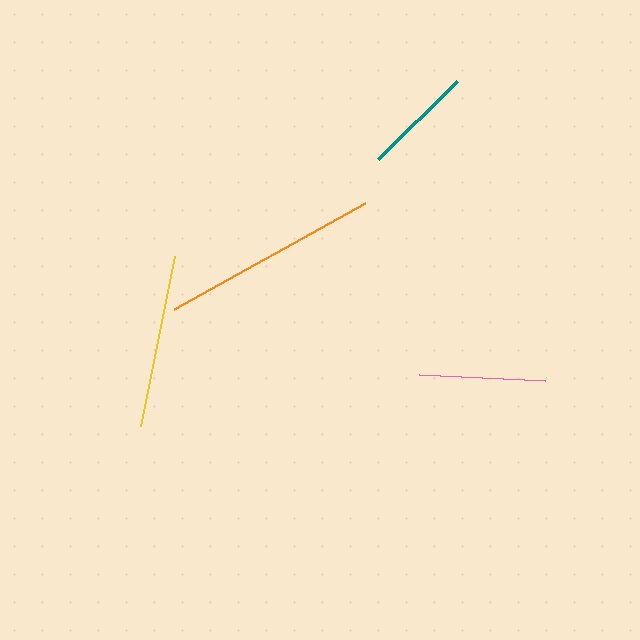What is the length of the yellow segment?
The yellow segment is approximately 173 pixels long.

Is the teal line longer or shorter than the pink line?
The pink line is longer than the teal line.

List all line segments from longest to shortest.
From longest to shortest: orange, yellow, pink, teal.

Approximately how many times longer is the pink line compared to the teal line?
The pink line is approximately 1.1 times the length of the teal line.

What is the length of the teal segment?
The teal segment is approximately 111 pixels long.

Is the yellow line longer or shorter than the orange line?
The orange line is longer than the yellow line.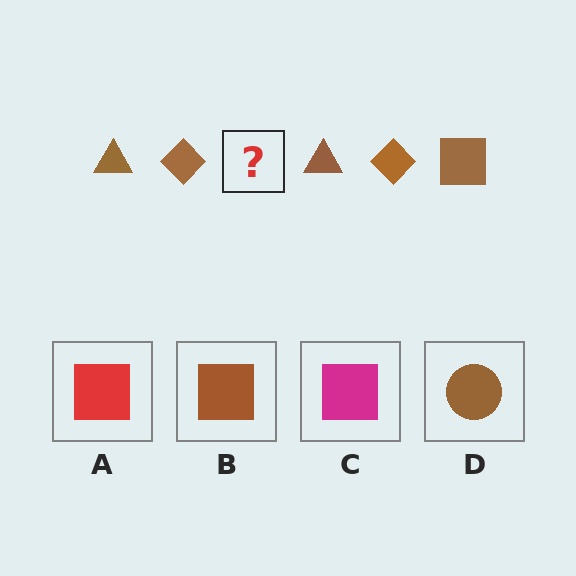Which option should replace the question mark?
Option B.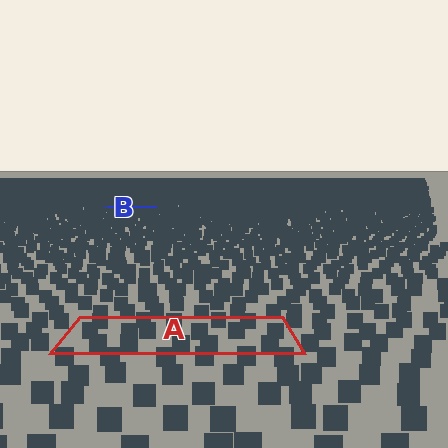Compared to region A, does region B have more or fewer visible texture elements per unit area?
Region B has more texture elements per unit area — they are packed more densely because it is farther away.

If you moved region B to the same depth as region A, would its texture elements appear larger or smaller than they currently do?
They would appear larger. At a closer depth, the same texture elements are projected at a bigger on-screen size.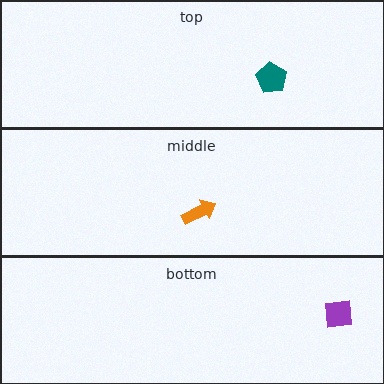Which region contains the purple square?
The bottom region.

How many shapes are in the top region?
1.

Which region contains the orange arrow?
The middle region.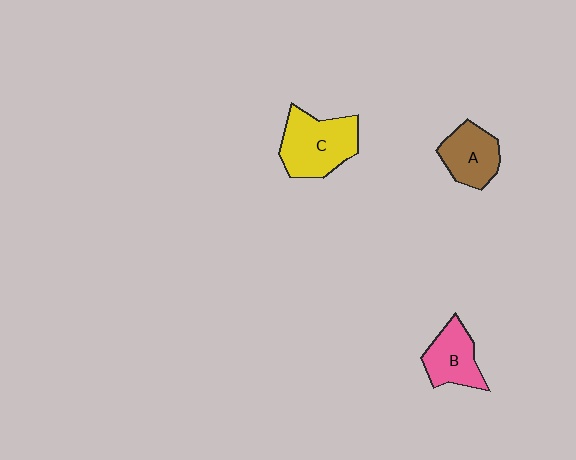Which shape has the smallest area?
Shape B (pink).